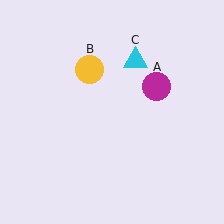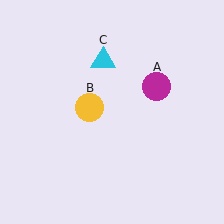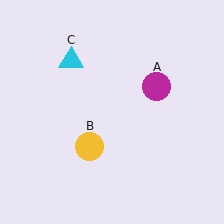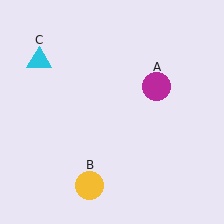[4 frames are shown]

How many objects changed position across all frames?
2 objects changed position: yellow circle (object B), cyan triangle (object C).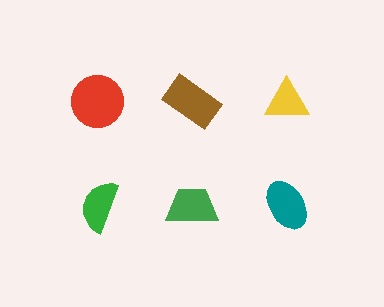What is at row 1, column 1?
A red circle.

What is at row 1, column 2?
A brown rectangle.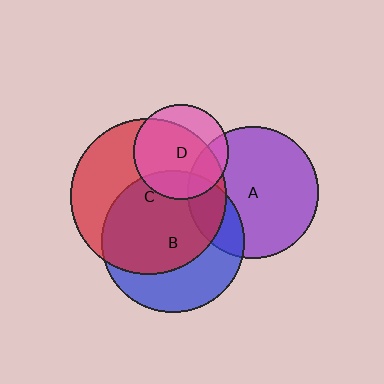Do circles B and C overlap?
Yes.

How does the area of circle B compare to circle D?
Approximately 2.3 times.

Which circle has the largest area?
Circle C (red).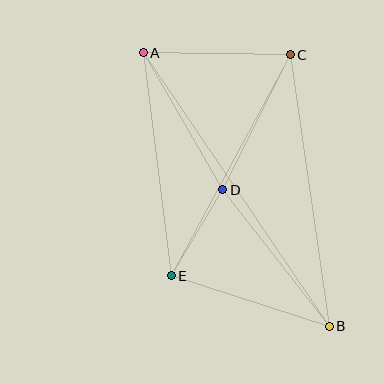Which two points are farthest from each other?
Points A and B are farthest from each other.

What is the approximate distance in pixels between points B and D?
The distance between B and D is approximately 174 pixels.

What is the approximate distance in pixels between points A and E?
The distance between A and E is approximately 225 pixels.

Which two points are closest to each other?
Points D and E are closest to each other.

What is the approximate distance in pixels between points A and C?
The distance between A and C is approximately 147 pixels.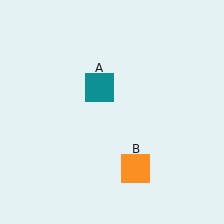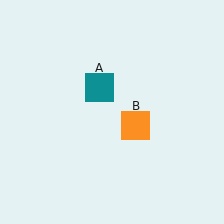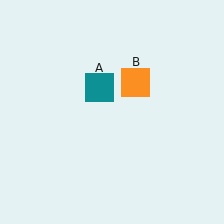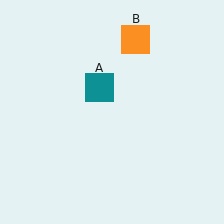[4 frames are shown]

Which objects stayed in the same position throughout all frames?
Teal square (object A) remained stationary.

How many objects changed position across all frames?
1 object changed position: orange square (object B).